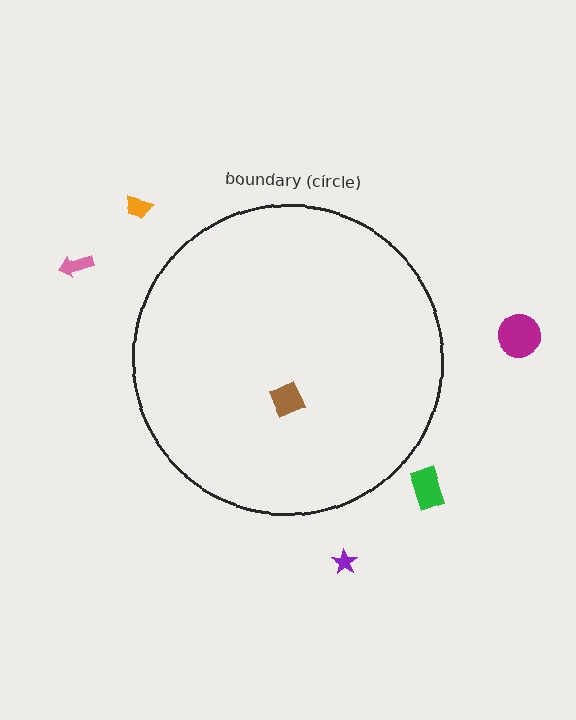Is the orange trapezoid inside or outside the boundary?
Outside.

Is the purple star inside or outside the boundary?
Outside.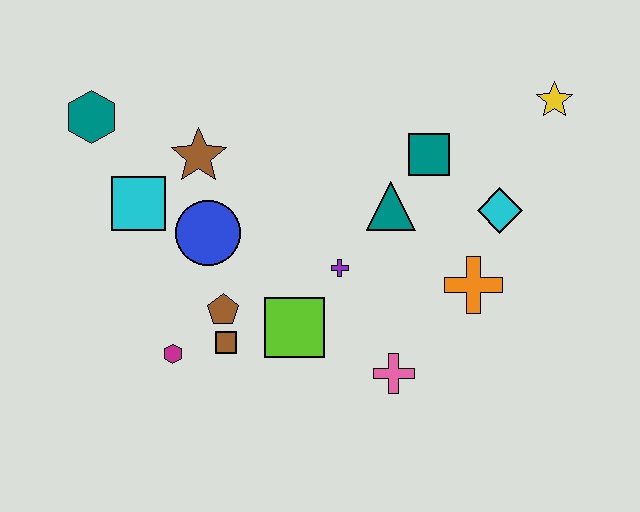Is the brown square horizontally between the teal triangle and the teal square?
No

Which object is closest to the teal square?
The teal triangle is closest to the teal square.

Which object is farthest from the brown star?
The yellow star is farthest from the brown star.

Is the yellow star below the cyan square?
No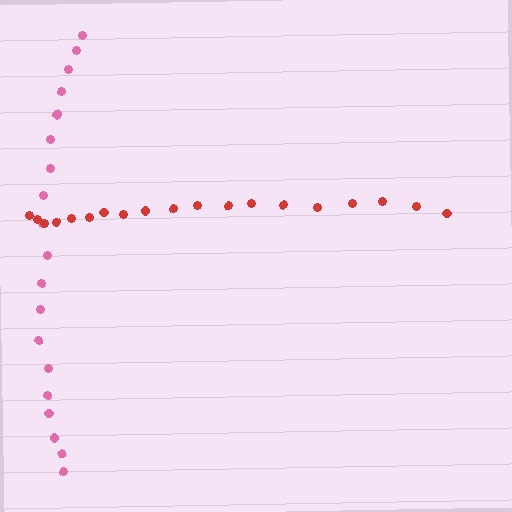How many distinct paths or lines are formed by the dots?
There are 2 distinct paths.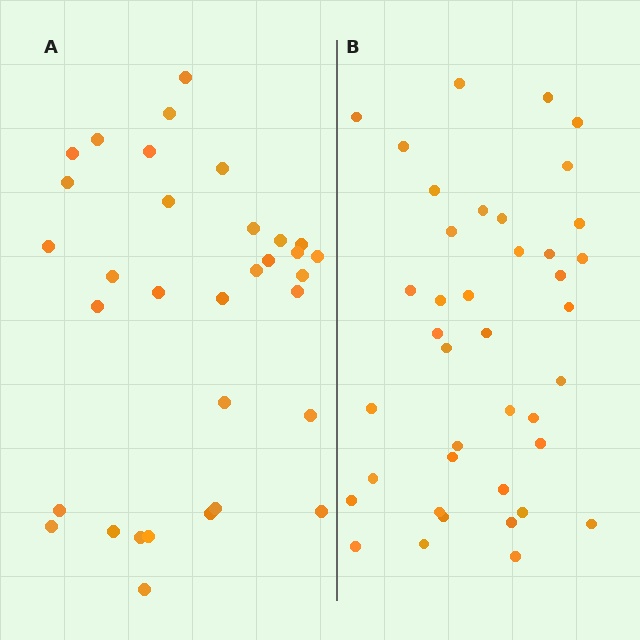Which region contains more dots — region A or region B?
Region B (the right region) has more dots.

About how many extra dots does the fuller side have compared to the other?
Region B has roughly 8 or so more dots than region A.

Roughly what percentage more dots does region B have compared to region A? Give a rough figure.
About 20% more.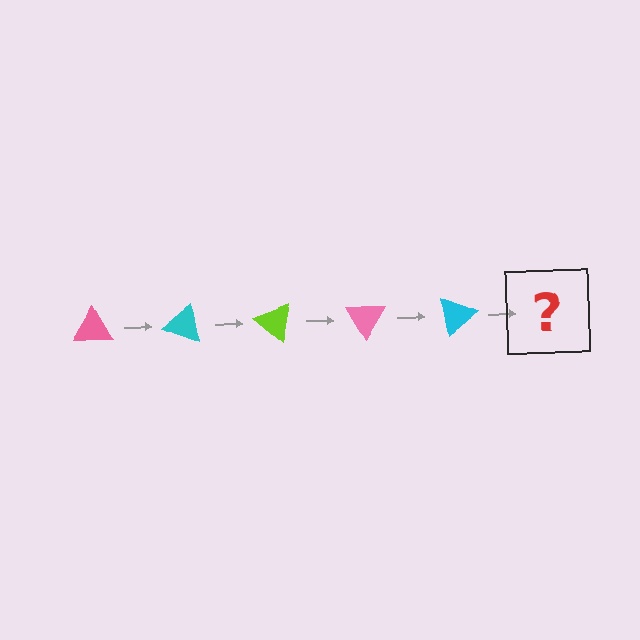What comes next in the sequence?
The next element should be a lime triangle, rotated 100 degrees from the start.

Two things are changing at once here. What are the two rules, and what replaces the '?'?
The two rules are that it rotates 20 degrees each step and the color cycles through pink, cyan, and lime. The '?' should be a lime triangle, rotated 100 degrees from the start.